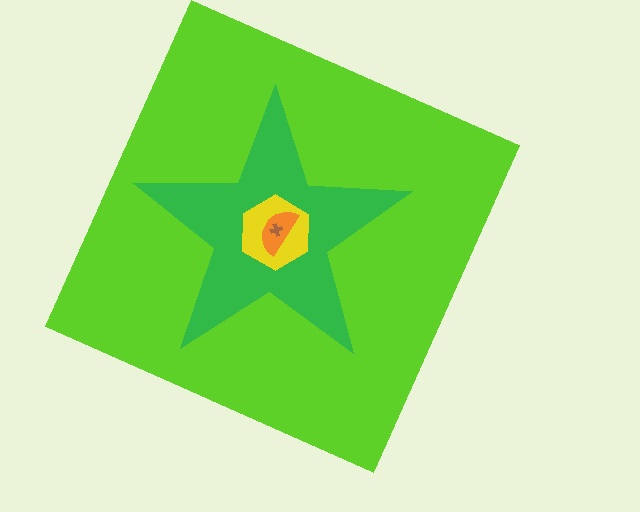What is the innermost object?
The brown cross.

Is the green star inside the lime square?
Yes.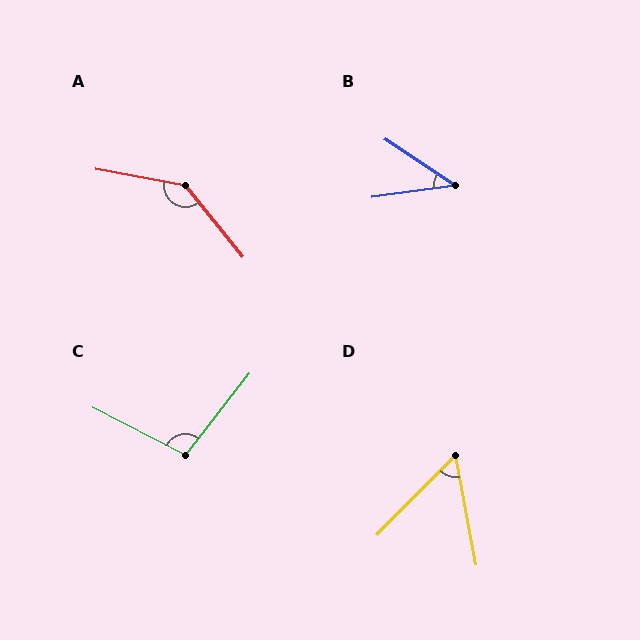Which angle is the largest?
A, at approximately 140 degrees.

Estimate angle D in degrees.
Approximately 55 degrees.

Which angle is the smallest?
B, at approximately 42 degrees.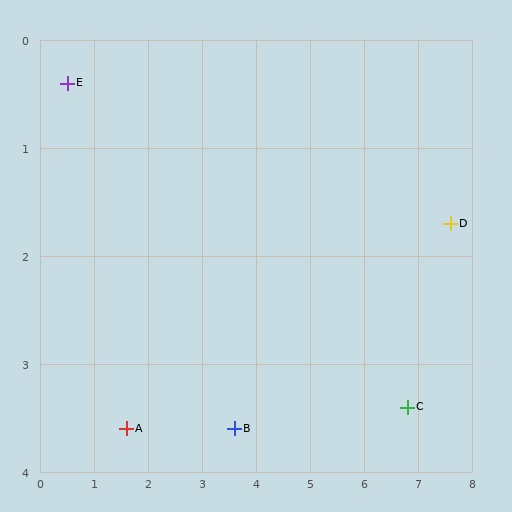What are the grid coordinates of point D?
Point D is at approximately (7.6, 1.7).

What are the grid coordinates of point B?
Point B is at approximately (3.6, 3.6).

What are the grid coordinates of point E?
Point E is at approximately (0.5, 0.4).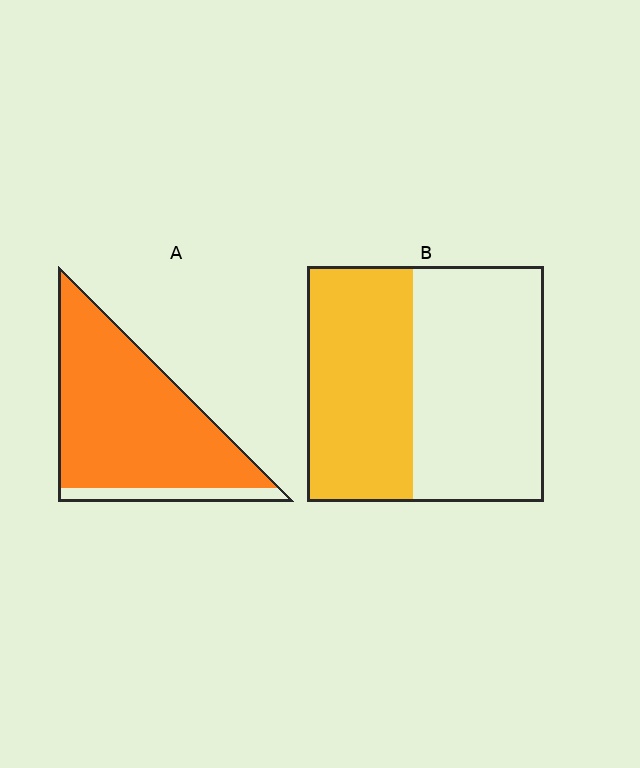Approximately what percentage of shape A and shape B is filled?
A is approximately 90% and B is approximately 45%.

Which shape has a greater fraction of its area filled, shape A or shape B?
Shape A.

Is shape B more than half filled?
No.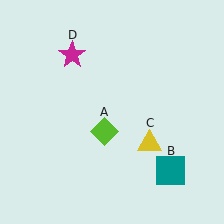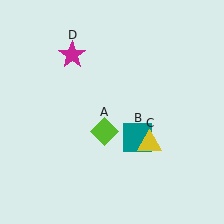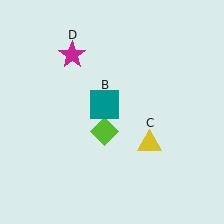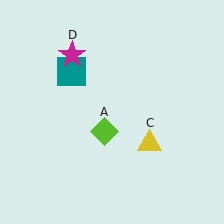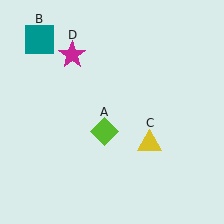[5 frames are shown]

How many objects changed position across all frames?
1 object changed position: teal square (object B).